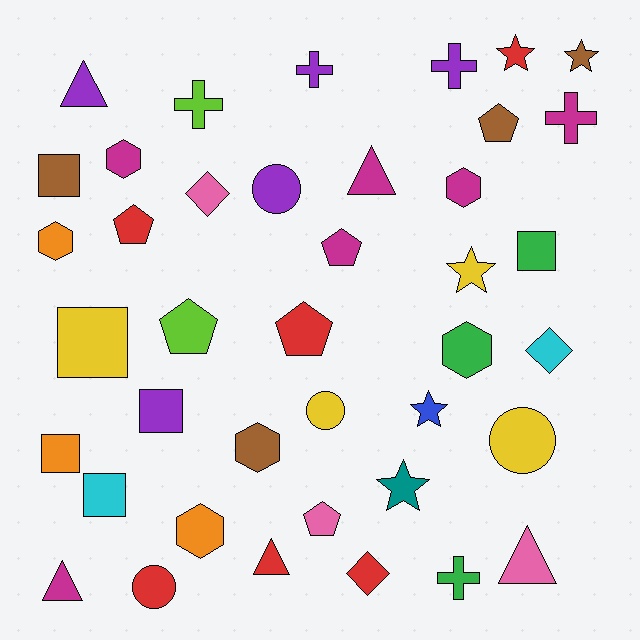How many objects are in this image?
There are 40 objects.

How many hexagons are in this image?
There are 6 hexagons.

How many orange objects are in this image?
There are 3 orange objects.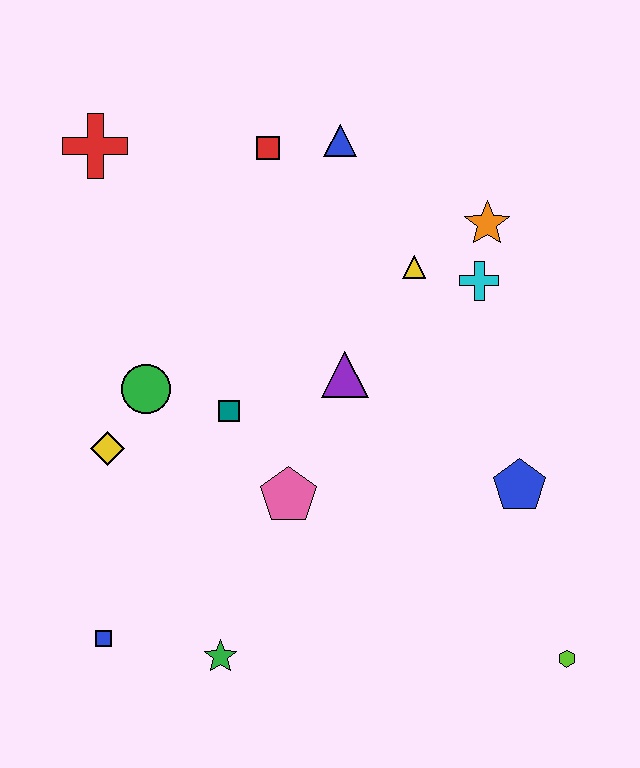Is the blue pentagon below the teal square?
Yes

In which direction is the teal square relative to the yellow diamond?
The teal square is to the right of the yellow diamond.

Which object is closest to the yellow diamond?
The green circle is closest to the yellow diamond.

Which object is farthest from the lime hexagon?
The red cross is farthest from the lime hexagon.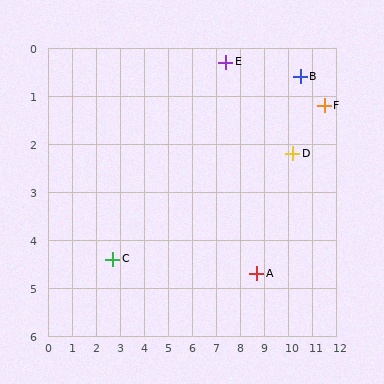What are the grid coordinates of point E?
Point E is at approximately (7.4, 0.3).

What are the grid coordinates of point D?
Point D is at approximately (10.2, 2.2).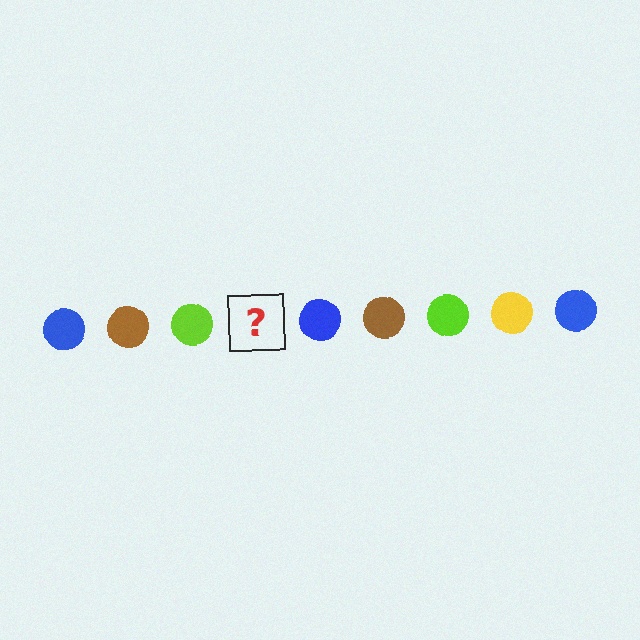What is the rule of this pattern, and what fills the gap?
The rule is that the pattern cycles through blue, brown, lime, yellow circles. The gap should be filled with a yellow circle.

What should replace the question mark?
The question mark should be replaced with a yellow circle.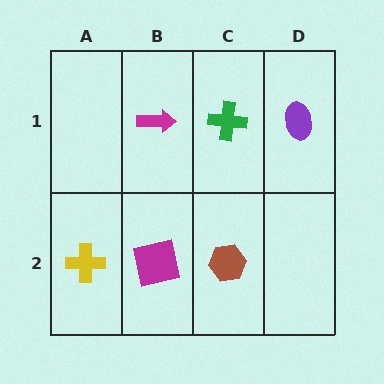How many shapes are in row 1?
3 shapes.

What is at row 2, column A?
A yellow cross.